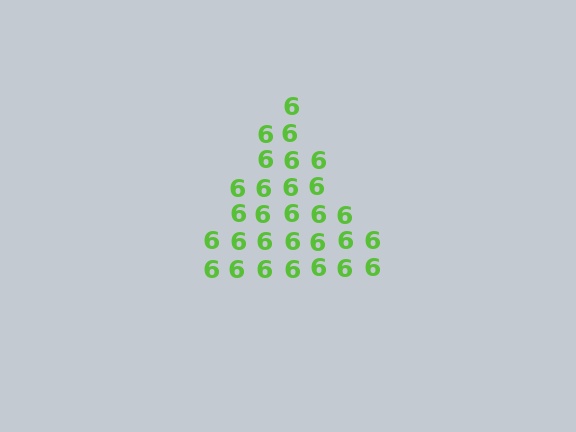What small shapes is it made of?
It is made of small digit 6's.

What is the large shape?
The large shape is a triangle.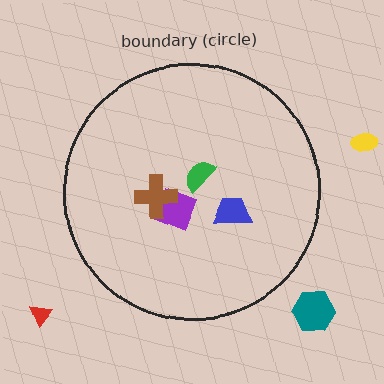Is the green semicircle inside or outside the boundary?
Inside.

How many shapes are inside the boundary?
4 inside, 3 outside.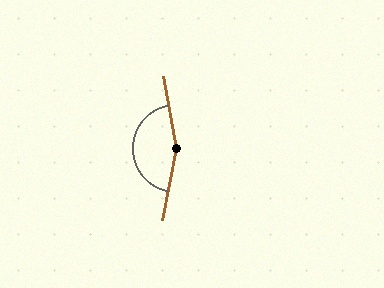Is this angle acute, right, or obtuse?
It is obtuse.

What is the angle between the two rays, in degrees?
Approximately 159 degrees.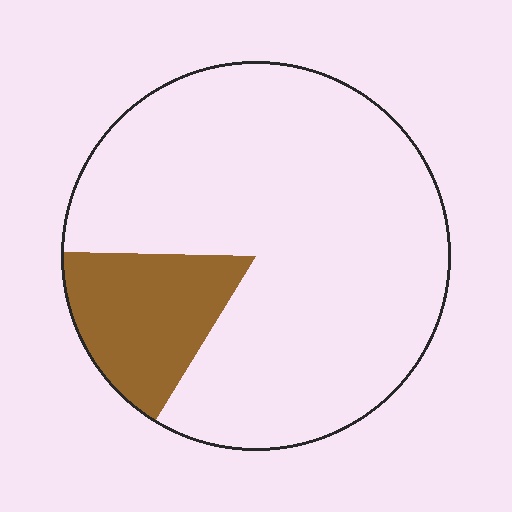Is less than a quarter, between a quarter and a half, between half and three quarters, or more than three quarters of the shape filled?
Less than a quarter.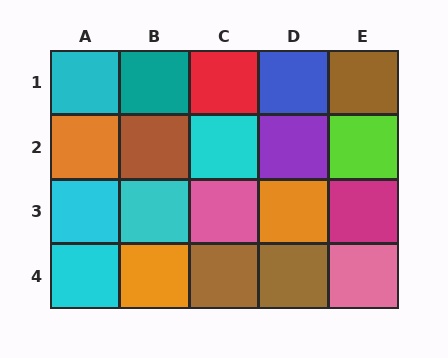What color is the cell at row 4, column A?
Cyan.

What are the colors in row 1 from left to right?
Cyan, teal, red, blue, brown.